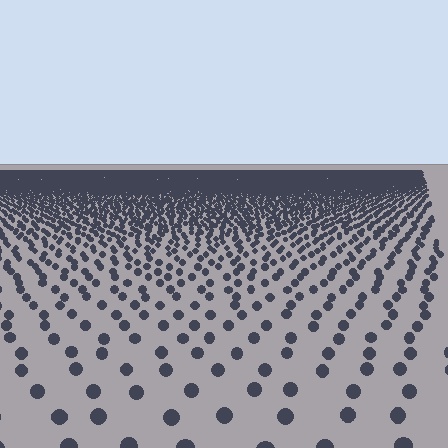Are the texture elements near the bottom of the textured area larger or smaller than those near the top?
Larger. Near the bottom, elements are closer to the viewer and appear at a bigger on-screen size.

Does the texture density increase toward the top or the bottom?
Density increases toward the top.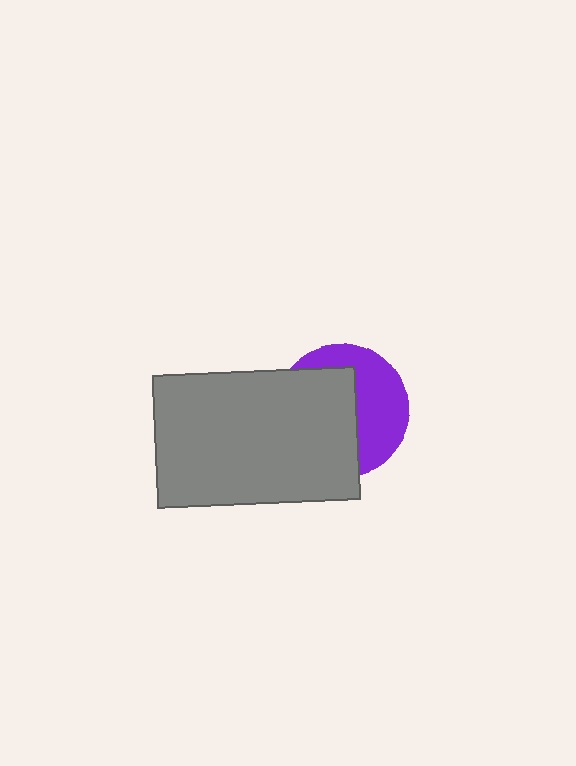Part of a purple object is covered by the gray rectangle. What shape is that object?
It is a circle.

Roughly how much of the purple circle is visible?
A small part of it is visible (roughly 45%).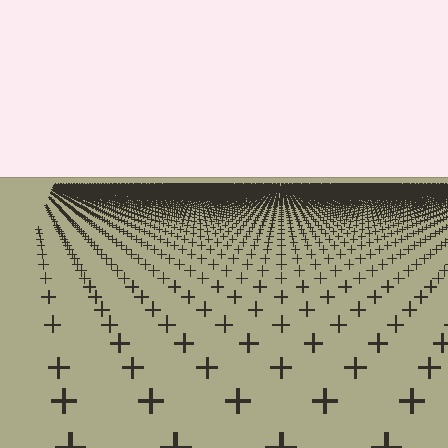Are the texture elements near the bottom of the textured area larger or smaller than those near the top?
Larger. Near the bottom, elements are closer to the viewer and appear at a bigger on-screen size.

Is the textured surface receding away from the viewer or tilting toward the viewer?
The surface is receding away from the viewer. Texture elements get smaller and denser toward the top.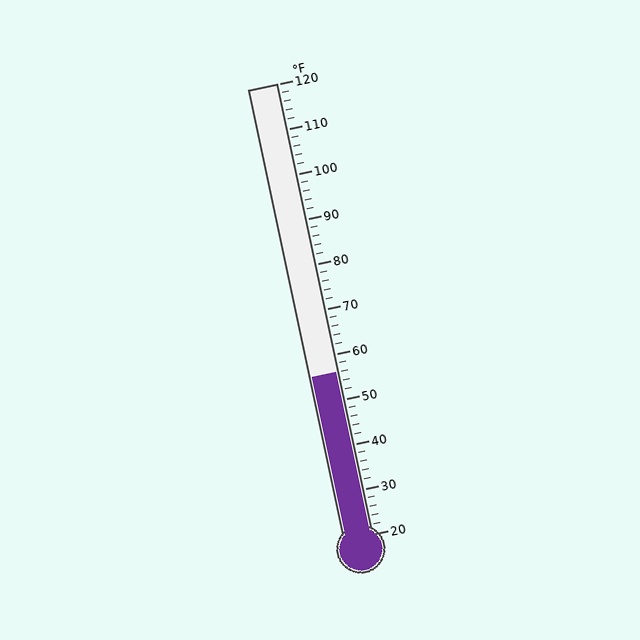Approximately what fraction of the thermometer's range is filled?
The thermometer is filled to approximately 35% of its range.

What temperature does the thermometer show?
The thermometer shows approximately 56°F.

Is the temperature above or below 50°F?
The temperature is above 50°F.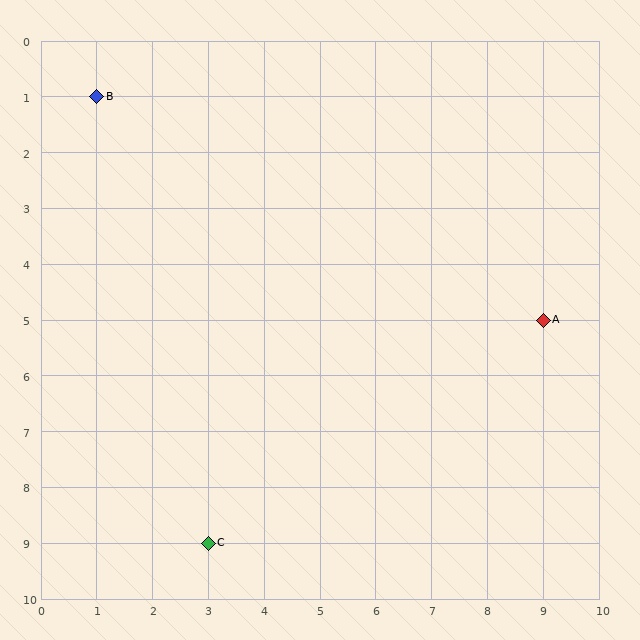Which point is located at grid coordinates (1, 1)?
Point B is at (1, 1).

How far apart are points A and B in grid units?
Points A and B are 8 columns and 4 rows apart (about 8.9 grid units diagonally).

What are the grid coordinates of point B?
Point B is at grid coordinates (1, 1).